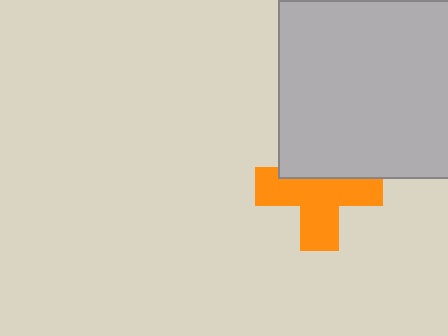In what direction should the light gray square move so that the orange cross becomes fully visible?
The light gray square should move up. That is the shortest direction to clear the overlap and leave the orange cross fully visible.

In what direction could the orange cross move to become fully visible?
The orange cross could move down. That would shift it out from behind the light gray square entirely.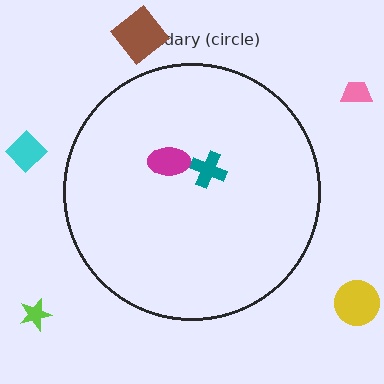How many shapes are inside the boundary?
2 inside, 5 outside.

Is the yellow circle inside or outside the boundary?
Outside.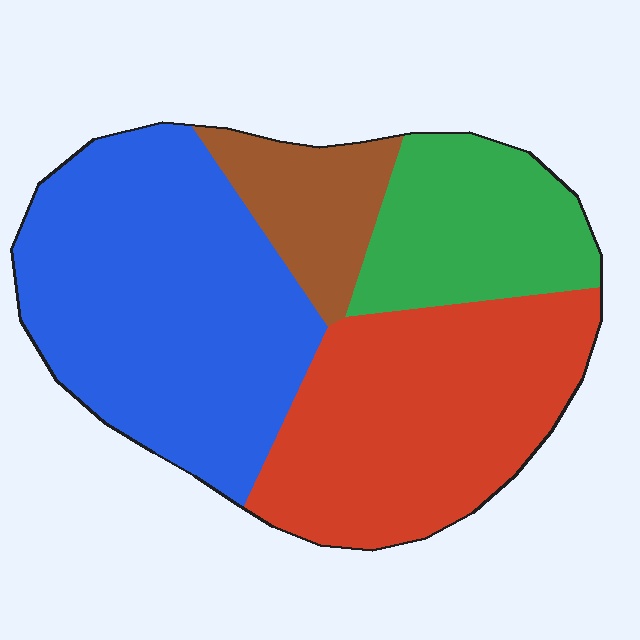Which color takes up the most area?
Blue, at roughly 40%.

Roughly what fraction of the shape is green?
Green takes up about one sixth (1/6) of the shape.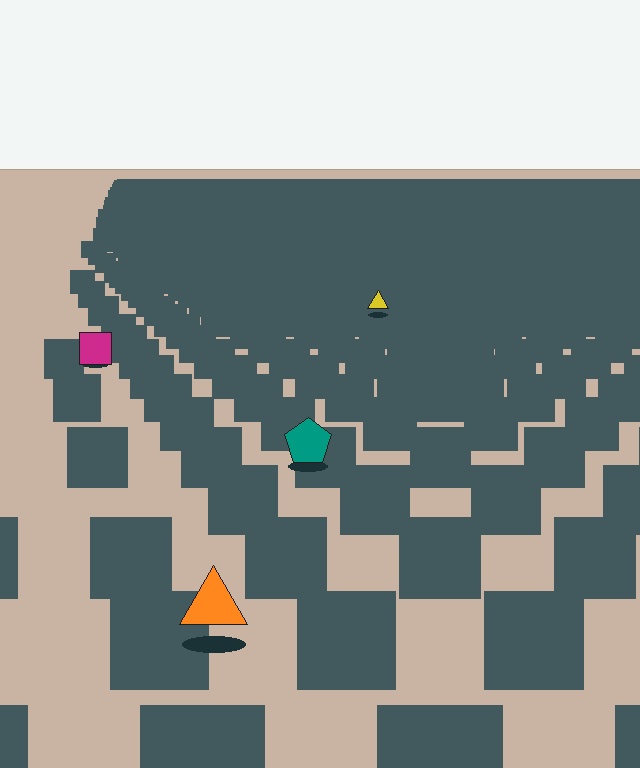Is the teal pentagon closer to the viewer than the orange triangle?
No. The orange triangle is closer — you can tell from the texture gradient: the ground texture is coarser near it.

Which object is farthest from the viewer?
The yellow triangle is farthest from the viewer. It appears smaller and the ground texture around it is denser.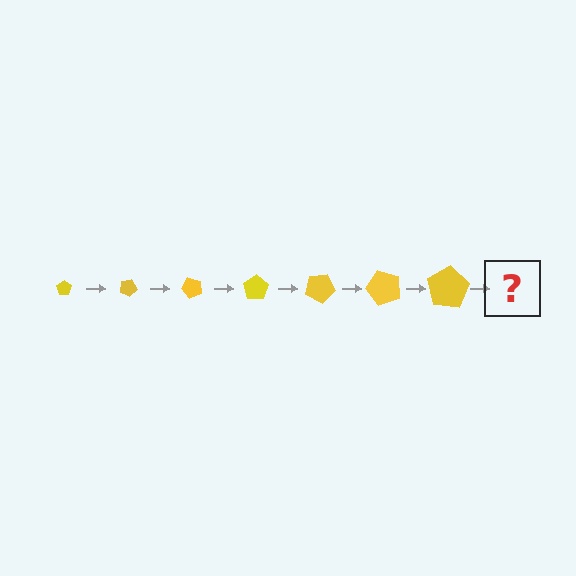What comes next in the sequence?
The next element should be a pentagon, larger than the previous one and rotated 175 degrees from the start.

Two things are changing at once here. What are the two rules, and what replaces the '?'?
The two rules are that the pentagon grows larger each step and it rotates 25 degrees each step. The '?' should be a pentagon, larger than the previous one and rotated 175 degrees from the start.